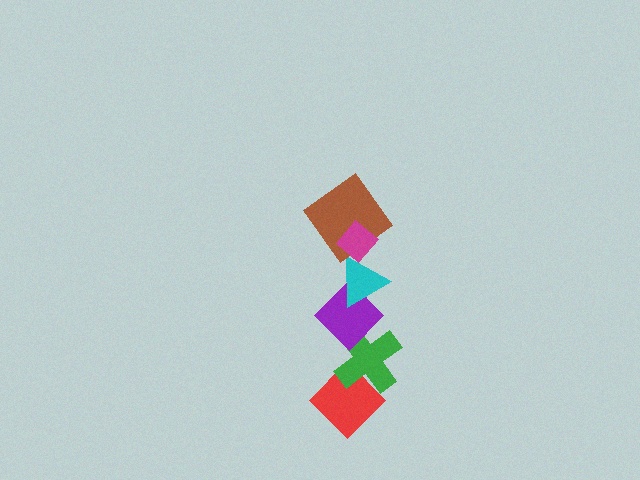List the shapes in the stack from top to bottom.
From top to bottom: the magenta diamond, the brown diamond, the cyan triangle, the purple diamond, the green cross, the red diamond.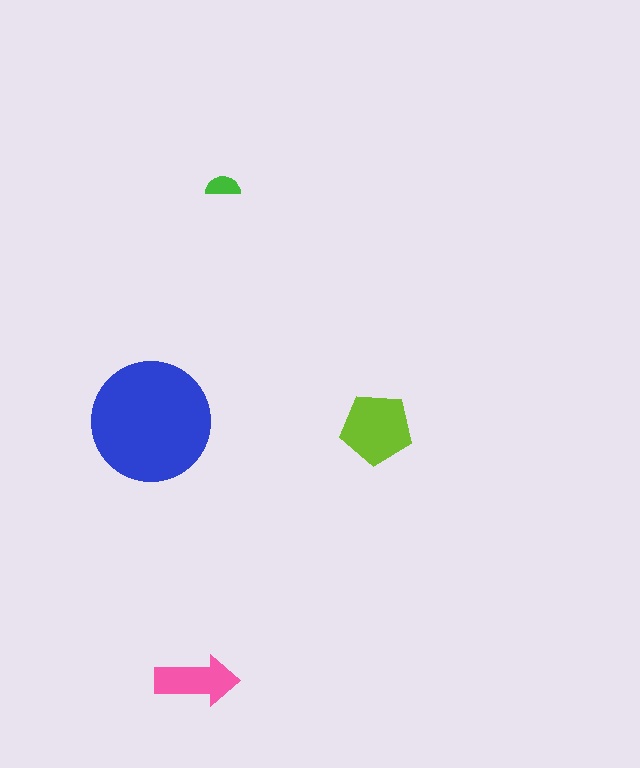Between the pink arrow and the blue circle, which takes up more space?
The blue circle.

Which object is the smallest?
The green semicircle.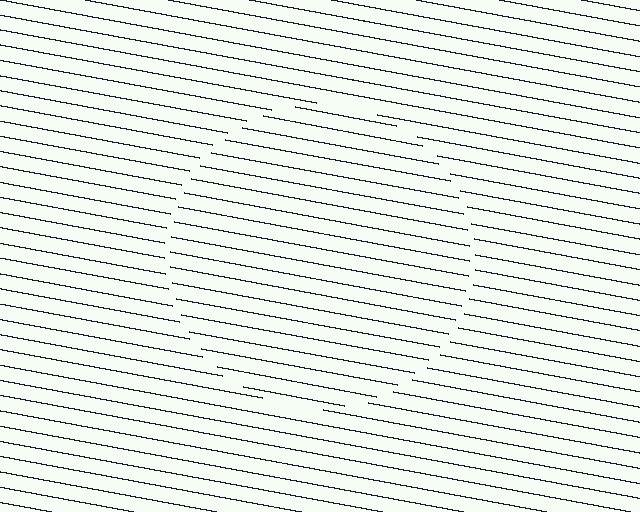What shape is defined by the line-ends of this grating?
An illusory circle. The interior of the shape contains the same grating, shifted by half a period — the contour is defined by the phase discontinuity where line-ends from the inner and outer gratings abut.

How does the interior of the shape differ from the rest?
The interior of the shape contains the same grating, shifted by half a period — the contour is defined by the phase discontinuity where line-ends from the inner and outer gratings abut.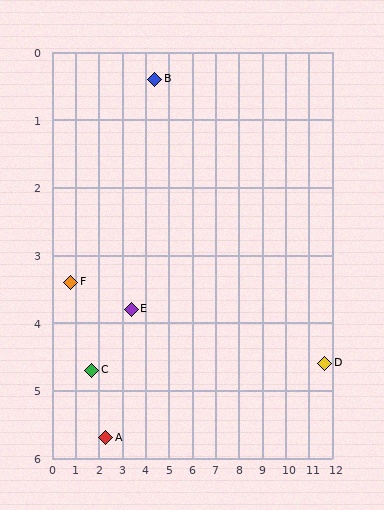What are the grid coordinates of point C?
Point C is at approximately (1.7, 4.7).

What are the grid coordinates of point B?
Point B is at approximately (4.4, 0.4).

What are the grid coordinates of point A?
Point A is at approximately (2.3, 5.7).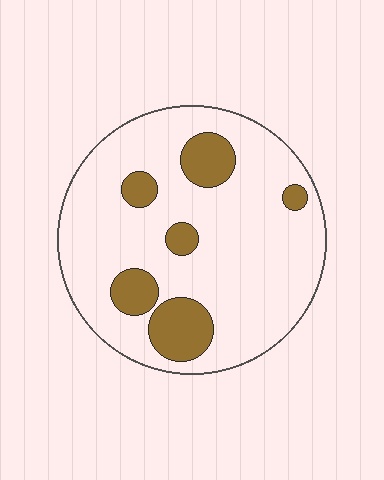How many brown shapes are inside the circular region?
6.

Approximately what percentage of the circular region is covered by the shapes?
Approximately 20%.